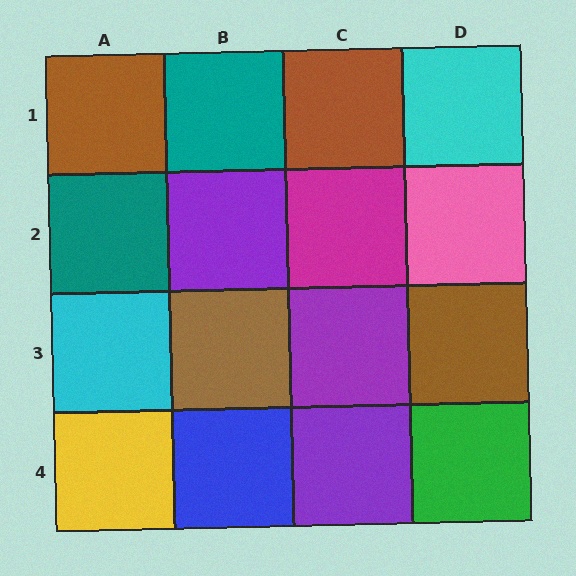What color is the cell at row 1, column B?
Teal.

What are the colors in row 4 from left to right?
Yellow, blue, purple, green.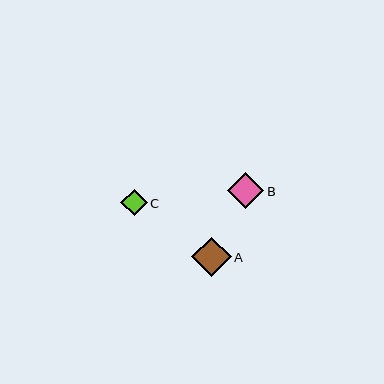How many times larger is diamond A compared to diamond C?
Diamond A is approximately 1.5 times the size of diamond C.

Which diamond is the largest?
Diamond A is the largest with a size of approximately 39 pixels.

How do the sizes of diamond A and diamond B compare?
Diamond A and diamond B are approximately the same size.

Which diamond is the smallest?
Diamond C is the smallest with a size of approximately 26 pixels.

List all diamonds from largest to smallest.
From largest to smallest: A, B, C.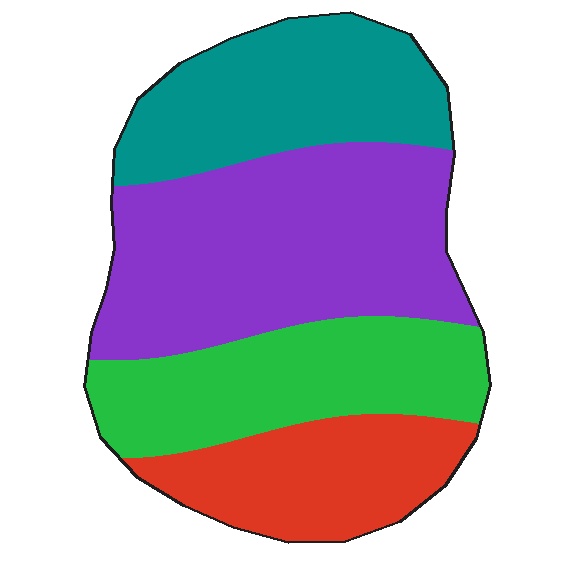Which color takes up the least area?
Red, at roughly 20%.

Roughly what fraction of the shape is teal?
Teal covers 23% of the shape.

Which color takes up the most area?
Purple, at roughly 35%.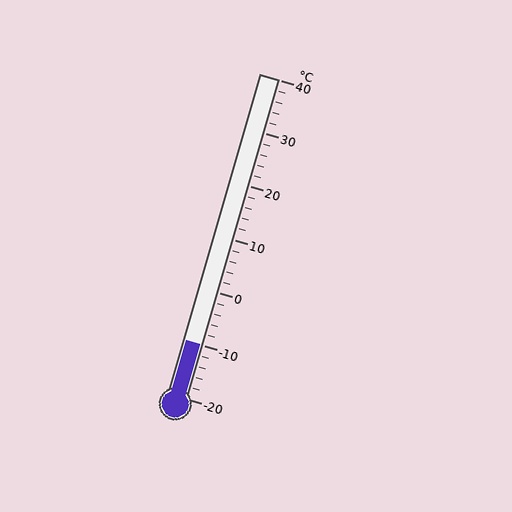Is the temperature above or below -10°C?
The temperature is at -10°C.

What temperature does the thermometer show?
The thermometer shows approximately -10°C.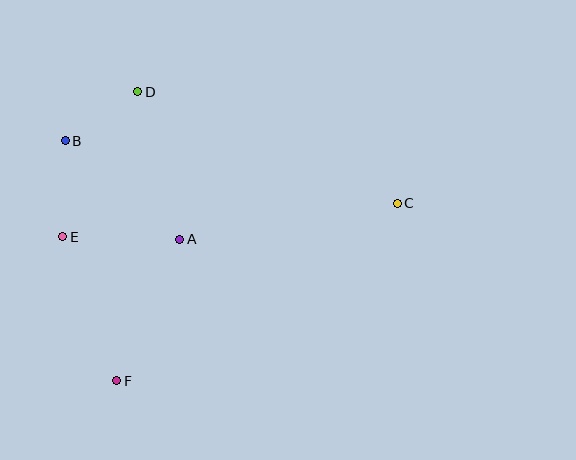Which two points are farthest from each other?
Points B and C are farthest from each other.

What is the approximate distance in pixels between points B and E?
The distance between B and E is approximately 96 pixels.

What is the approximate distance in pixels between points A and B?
The distance between A and B is approximately 151 pixels.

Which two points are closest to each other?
Points B and D are closest to each other.